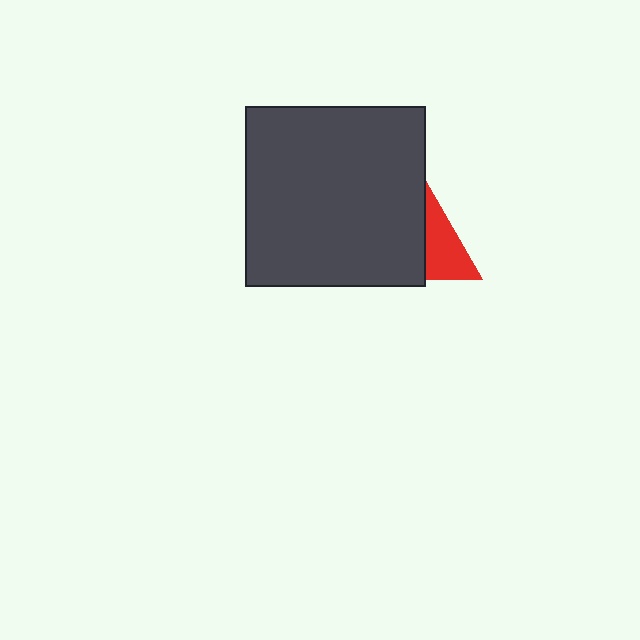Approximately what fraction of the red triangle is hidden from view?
Roughly 50% of the red triangle is hidden behind the dark gray square.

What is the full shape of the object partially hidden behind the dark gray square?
The partially hidden object is a red triangle.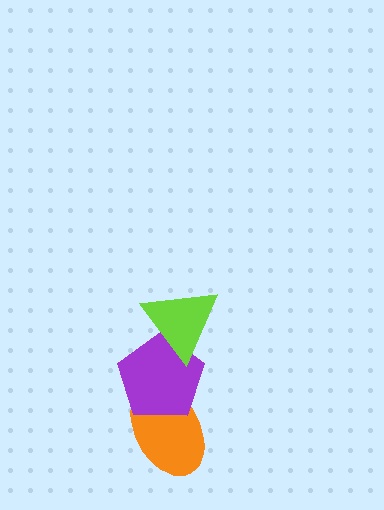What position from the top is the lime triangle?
The lime triangle is 1st from the top.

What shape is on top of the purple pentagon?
The lime triangle is on top of the purple pentagon.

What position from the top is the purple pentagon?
The purple pentagon is 2nd from the top.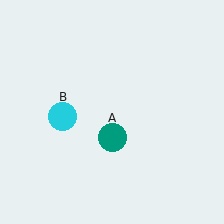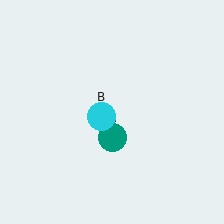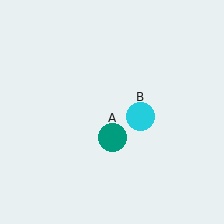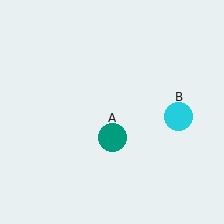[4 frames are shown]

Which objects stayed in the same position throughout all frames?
Teal circle (object A) remained stationary.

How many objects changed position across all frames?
1 object changed position: cyan circle (object B).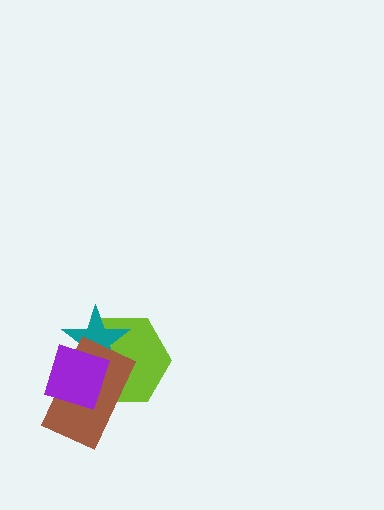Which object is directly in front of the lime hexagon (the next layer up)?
The teal star is directly in front of the lime hexagon.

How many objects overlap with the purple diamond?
3 objects overlap with the purple diamond.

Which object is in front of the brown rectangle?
The purple diamond is in front of the brown rectangle.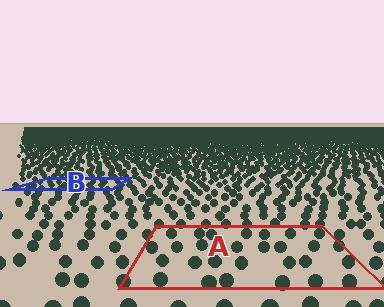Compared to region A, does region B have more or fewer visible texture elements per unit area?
Region B has more texture elements per unit area — they are packed more densely because it is farther away.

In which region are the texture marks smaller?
The texture marks are smaller in region B, because it is farther away.